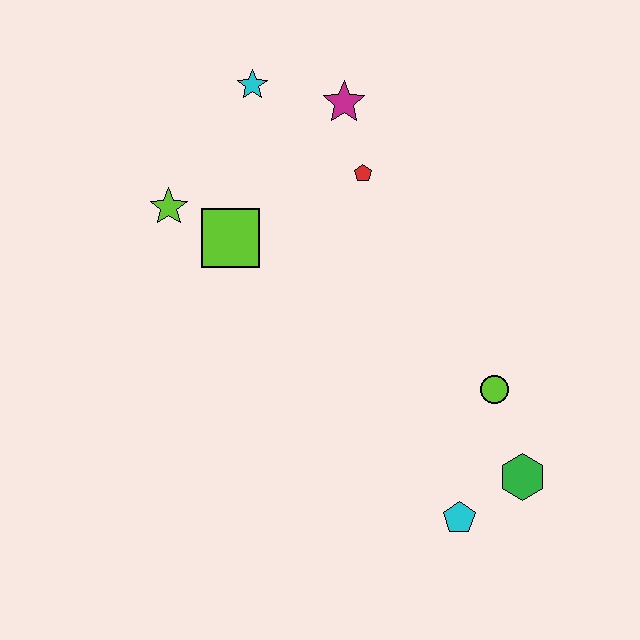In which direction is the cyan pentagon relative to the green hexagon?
The cyan pentagon is to the left of the green hexagon.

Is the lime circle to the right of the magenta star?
Yes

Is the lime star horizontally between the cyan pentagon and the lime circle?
No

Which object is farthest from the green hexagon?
The cyan star is farthest from the green hexagon.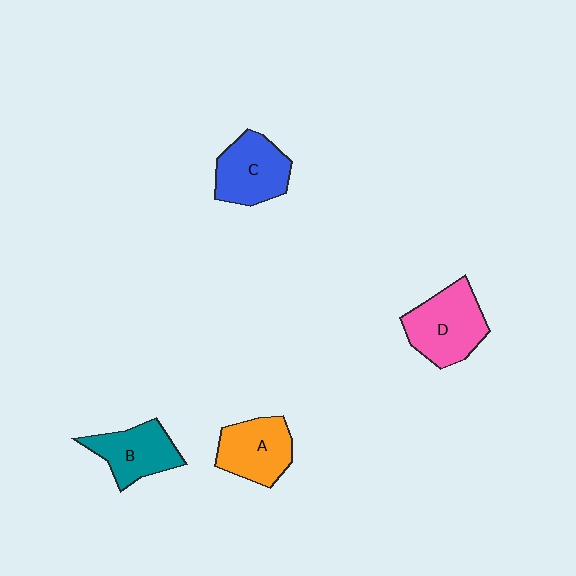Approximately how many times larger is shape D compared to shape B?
Approximately 1.3 times.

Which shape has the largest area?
Shape D (pink).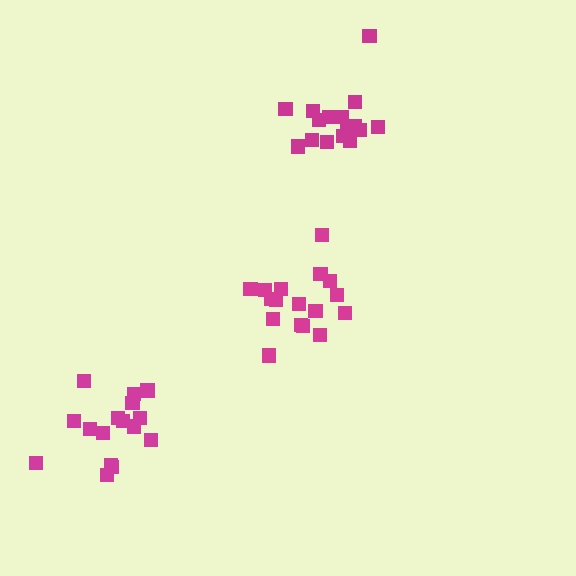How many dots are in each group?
Group 1: 17 dots, Group 2: 16 dots, Group 3: 16 dots (49 total).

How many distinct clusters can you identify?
There are 3 distinct clusters.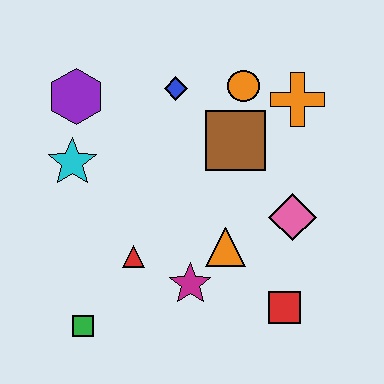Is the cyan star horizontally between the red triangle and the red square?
No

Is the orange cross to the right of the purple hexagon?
Yes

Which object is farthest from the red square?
The purple hexagon is farthest from the red square.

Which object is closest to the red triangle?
The magenta star is closest to the red triangle.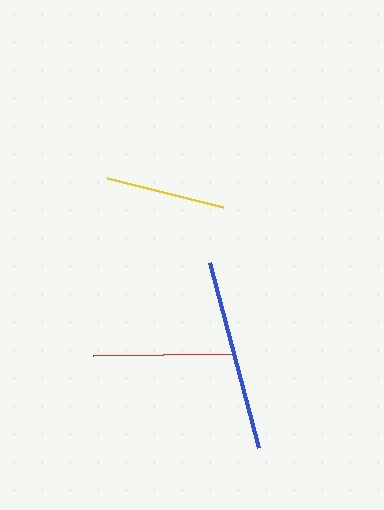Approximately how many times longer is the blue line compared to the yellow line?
The blue line is approximately 1.6 times the length of the yellow line.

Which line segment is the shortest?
The yellow line is the shortest at approximately 119 pixels.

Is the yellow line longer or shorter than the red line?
The red line is longer than the yellow line.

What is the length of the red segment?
The red segment is approximately 140 pixels long.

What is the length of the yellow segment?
The yellow segment is approximately 119 pixels long.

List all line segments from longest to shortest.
From longest to shortest: blue, red, yellow.